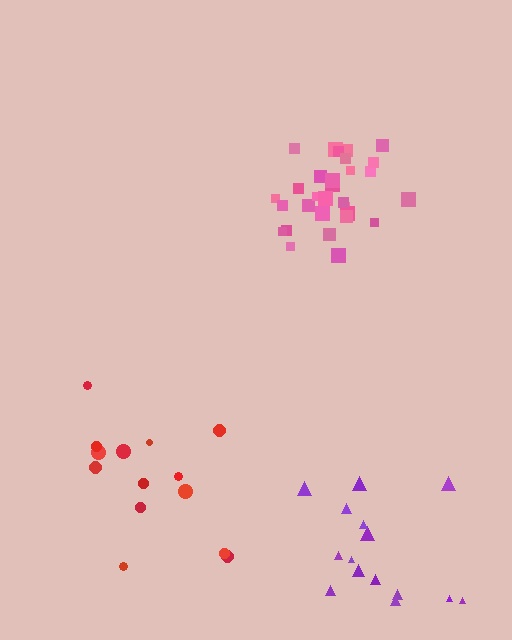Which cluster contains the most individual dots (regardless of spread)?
Pink (33).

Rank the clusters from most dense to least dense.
pink, purple, red.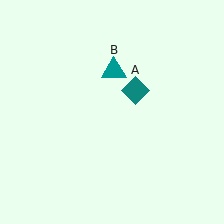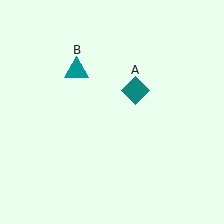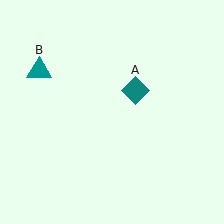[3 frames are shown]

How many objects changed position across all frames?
1 object changed position: teal triangle (object B).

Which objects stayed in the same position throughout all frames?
Teal diamond (object A) remained stationary.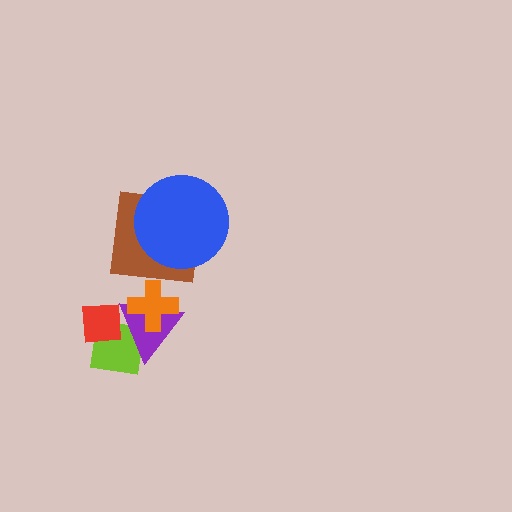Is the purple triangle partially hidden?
Yes, it is partially covered by another shape.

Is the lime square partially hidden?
Yes, it is partially covered by another shape.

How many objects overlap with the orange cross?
1 object overlaps with the orange cross.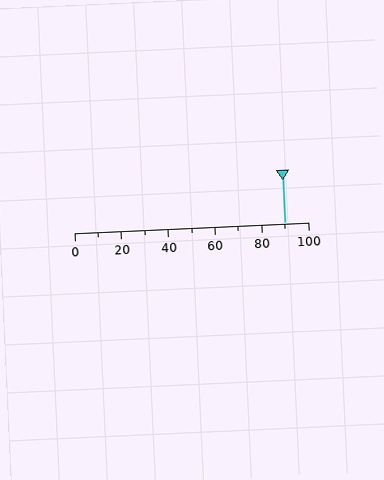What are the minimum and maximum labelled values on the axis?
The axis runs from 0 to 100.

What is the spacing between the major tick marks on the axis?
The major ticks are spaced 20 apart.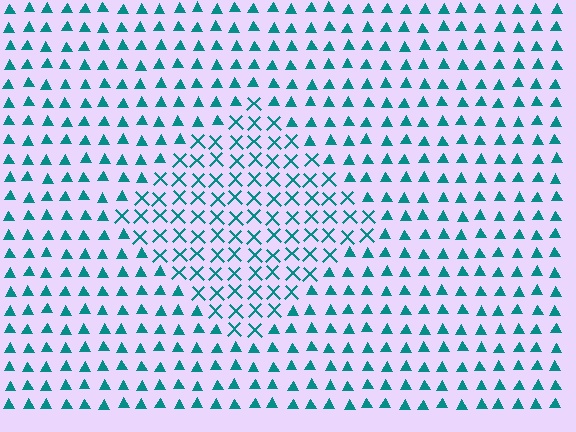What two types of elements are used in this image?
The image uses X marks inside the diamond region and triangles outside it.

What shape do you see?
I see a diamond.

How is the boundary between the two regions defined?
The boundary is defined by a change in element shape: X marks inside vs. triangles outside. All elements share the same color and spacing.